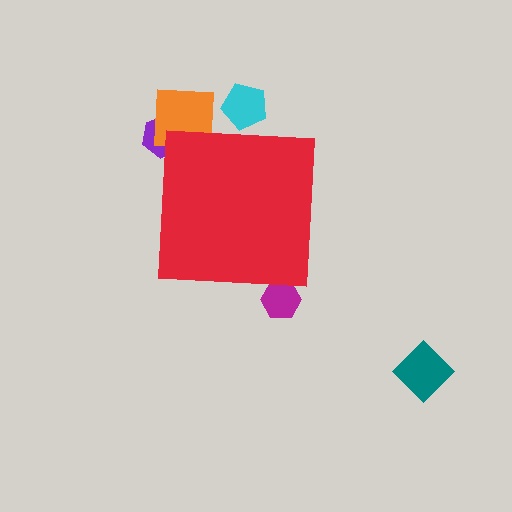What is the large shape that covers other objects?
A red square.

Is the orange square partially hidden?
Yes, the orange square is partially hidden behind the red square.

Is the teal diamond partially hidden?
No, the teal diamond is fully visible.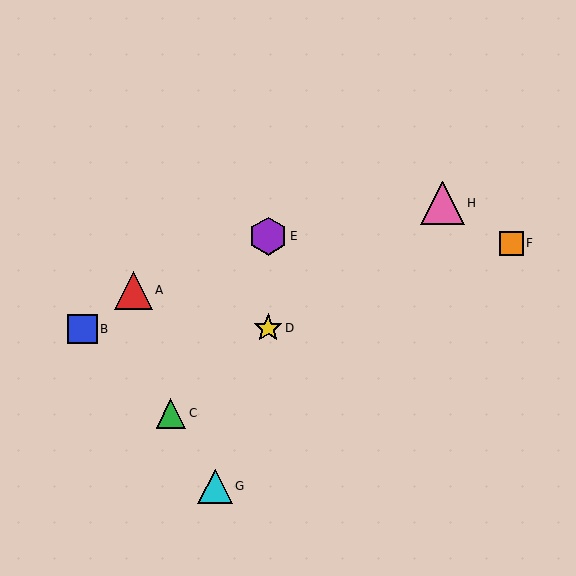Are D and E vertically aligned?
Yes, both are at x≈268.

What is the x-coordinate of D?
Object D is at x≈268.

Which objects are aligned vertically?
Objects D, E are aligned vertically.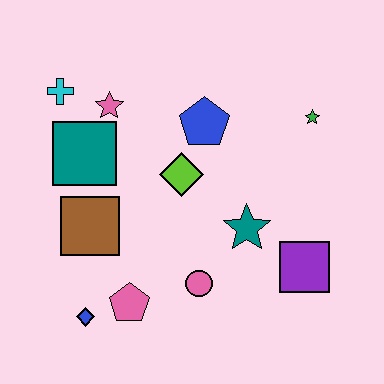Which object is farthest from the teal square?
The purple square is farthest from the teal square.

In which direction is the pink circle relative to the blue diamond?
The pink circle is to the right of the blue diamond.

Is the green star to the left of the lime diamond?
No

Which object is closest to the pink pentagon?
The blue diamond is closest to the pink pentagon.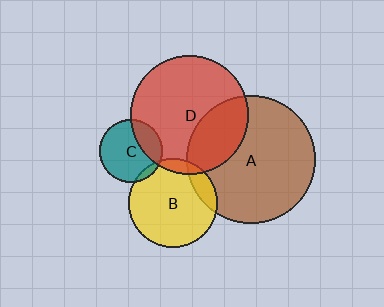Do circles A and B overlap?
Yes.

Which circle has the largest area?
Circle A (brown).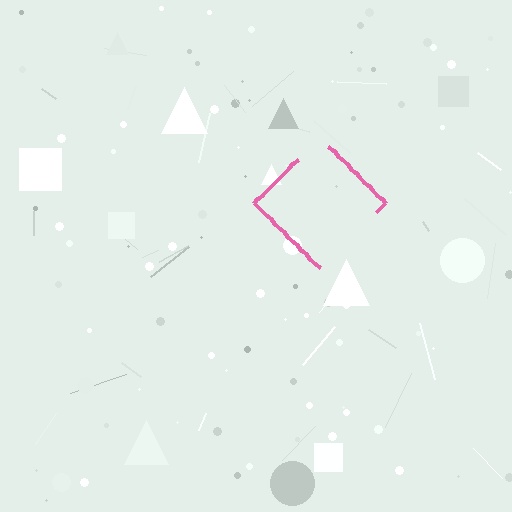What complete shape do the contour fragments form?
The contour fragments form a diamond.